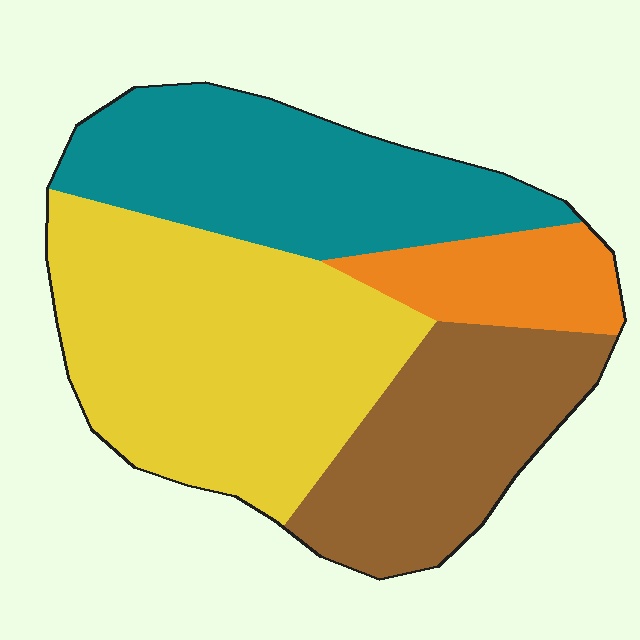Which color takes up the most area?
Yellow, at roughly 40%.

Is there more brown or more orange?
Brown.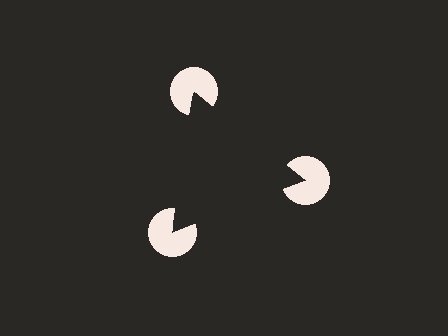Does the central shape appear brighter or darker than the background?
It typically appears slightly darker than the background, even though no actual brightness change is drawn.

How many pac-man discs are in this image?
There are 3 — one at each vertex of the illusory triangle.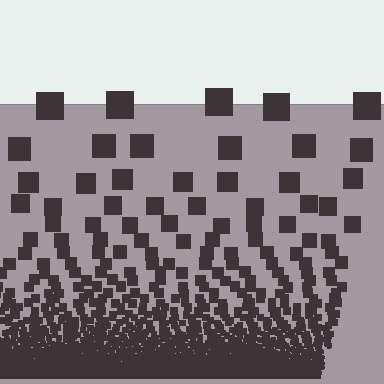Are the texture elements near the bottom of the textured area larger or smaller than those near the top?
Smaller. The gradient is inverted — elements near the bottom are smaller and denser.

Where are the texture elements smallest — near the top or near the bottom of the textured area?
Near the bottom.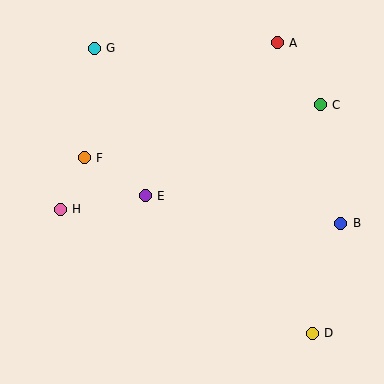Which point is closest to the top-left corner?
Point G is closest to the top-left corner.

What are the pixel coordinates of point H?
Point H is at (60, 209).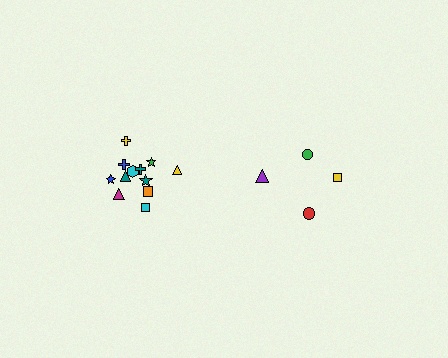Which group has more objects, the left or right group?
The left group.